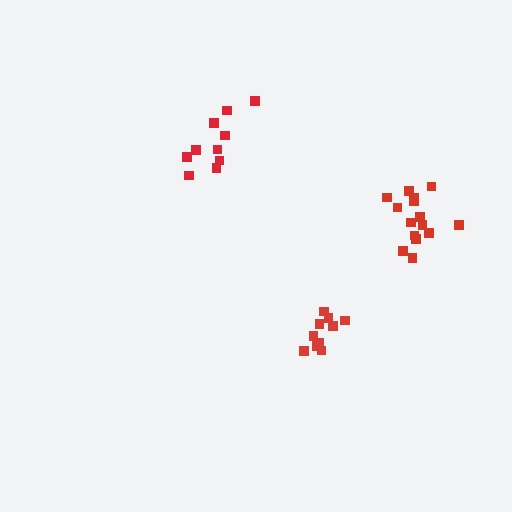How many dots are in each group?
Group 1: 15 dots, Group 2: 10 dots, Group 3: 10 dots (35 total).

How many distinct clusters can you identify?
There are 3 distinct clusters.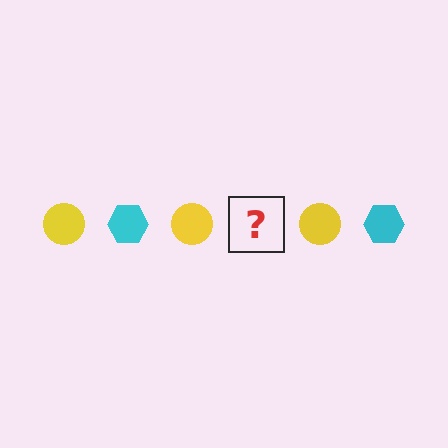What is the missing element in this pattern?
The missing element is a cyan hexagon.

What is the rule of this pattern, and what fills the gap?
The rule is that the pattern alternates between yellow circle and cyan hexagon. The gap should be filled with a cyan hexagon.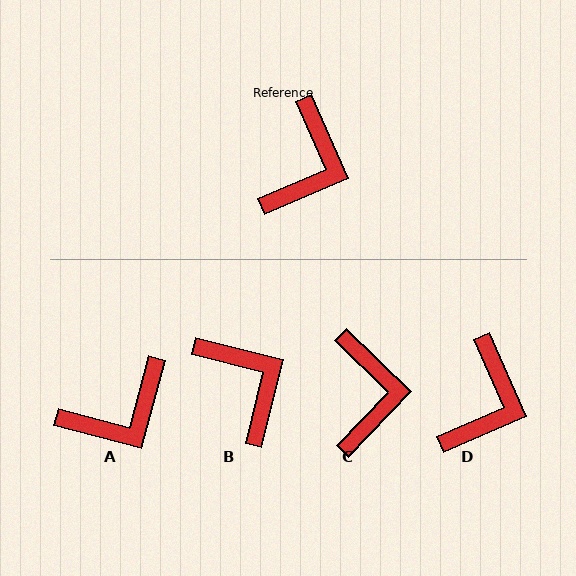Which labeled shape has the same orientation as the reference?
D.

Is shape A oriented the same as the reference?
No, it is off by about 39 degrees.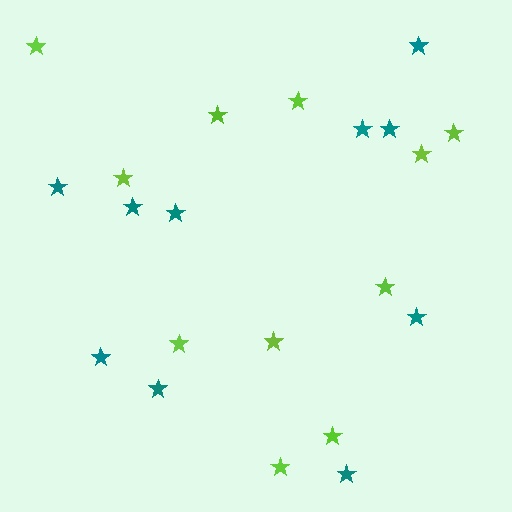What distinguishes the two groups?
There are 2 groups: one group of teal stars (10) and one group of lime stars (11).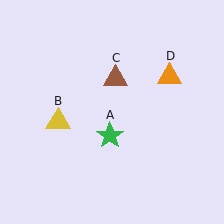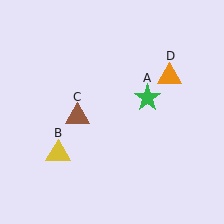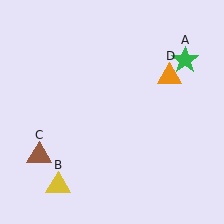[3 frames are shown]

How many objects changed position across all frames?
3 objects changed position: green star (object A), yellow triangle (object B), brown triangle (object C).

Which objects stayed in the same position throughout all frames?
Orange triangle (object D) remained stationary.